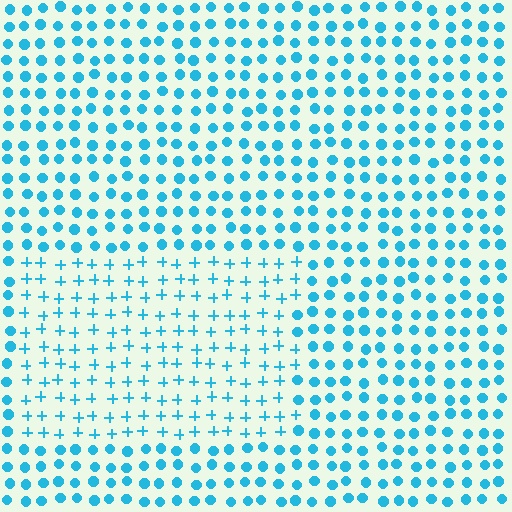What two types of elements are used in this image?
The image uses plus signs inside the rectangle region and circles outside it.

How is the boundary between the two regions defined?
The boundary is defined by a change in element shape: plus signs inside vs. circles outside. All elements share the same color and spacing.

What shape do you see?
I see a rectangle.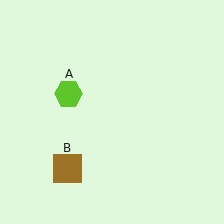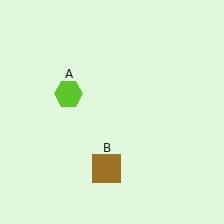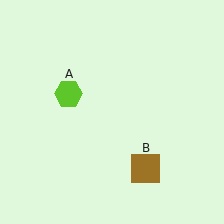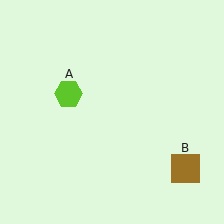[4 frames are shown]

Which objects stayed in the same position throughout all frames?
Lime hexagon (object A) remained stationary.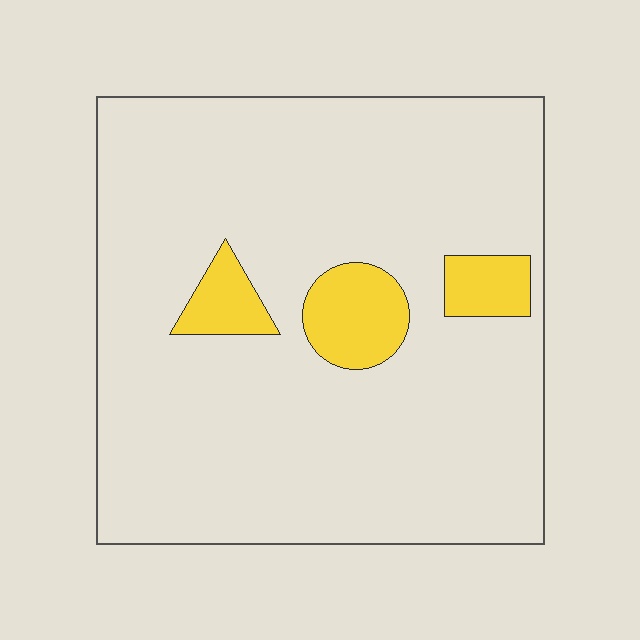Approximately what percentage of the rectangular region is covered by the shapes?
Approximately 10%.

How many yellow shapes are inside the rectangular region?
3.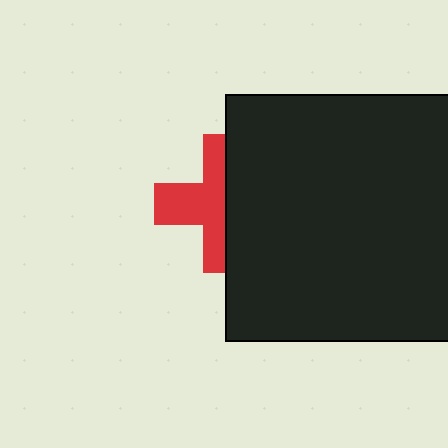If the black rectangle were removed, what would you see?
You would see the complete red cross.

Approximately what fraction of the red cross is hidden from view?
Roughly 48% of the red cross is hidden behind the black rectangle.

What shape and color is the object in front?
The object in front is a black rectangle.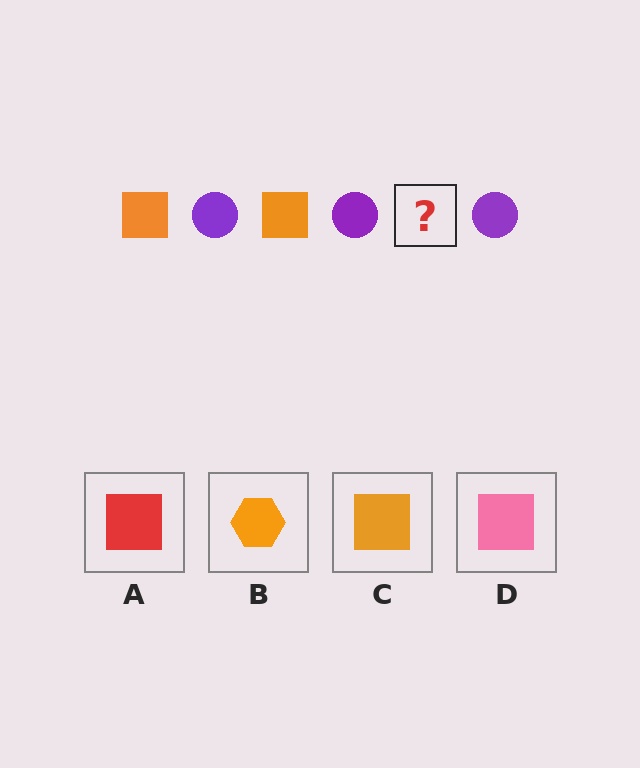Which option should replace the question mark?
Option C.